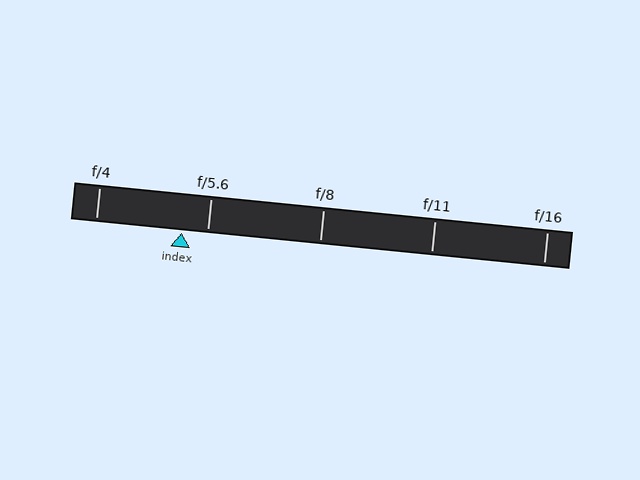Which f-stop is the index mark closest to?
The index mark is closest to f/5.6.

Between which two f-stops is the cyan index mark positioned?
The index mark is between f/4 and f/5.6.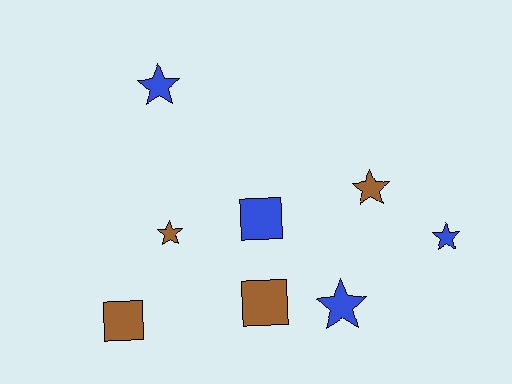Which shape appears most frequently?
Star, with 5 objects.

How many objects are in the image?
There are 8 objects.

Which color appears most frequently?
Blue, with 4 objects.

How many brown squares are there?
There are 2 brown squares.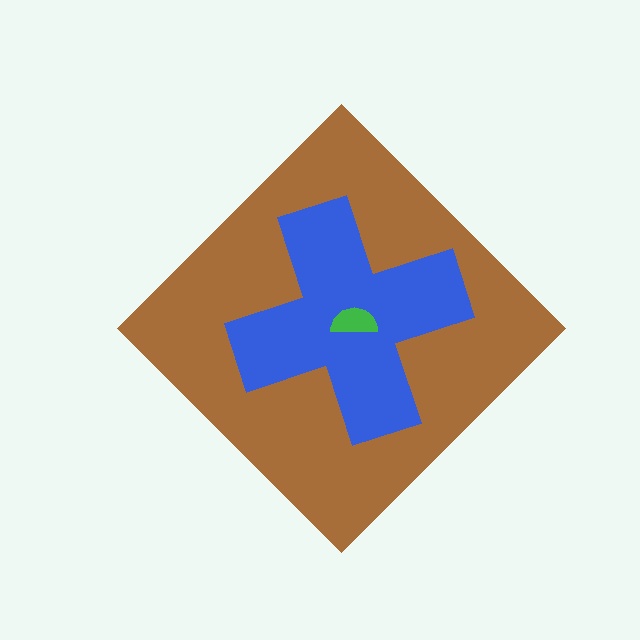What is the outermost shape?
The brown diamond.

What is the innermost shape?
The green semicircle.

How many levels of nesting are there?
3.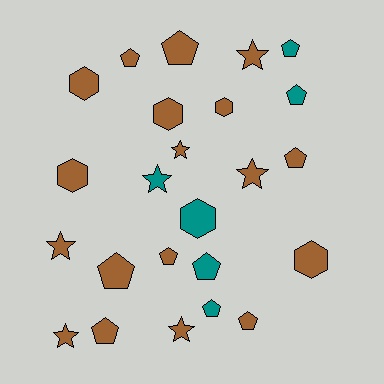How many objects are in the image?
There are 24 objects.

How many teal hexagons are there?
There is 1 teal hexagon.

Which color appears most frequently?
Brown, with 18 objects.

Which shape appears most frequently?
Pentagon, with 11 objects.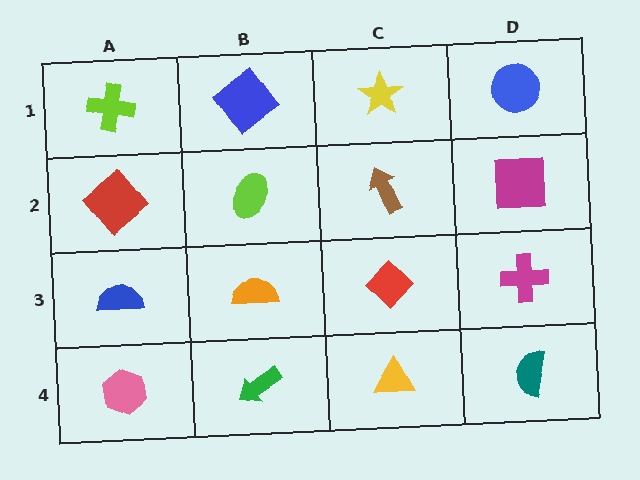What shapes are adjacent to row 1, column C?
A brown arrow (row 2, column C), a blue diamond (row 1, column B), a blue circle (row 1, column D).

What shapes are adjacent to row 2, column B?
A blue diamond (row 1, column B), an orange semicircle (row 3, column B), a red diamond (row 2, column A), a brown arrow (row 2, column C).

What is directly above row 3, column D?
A magenta square.